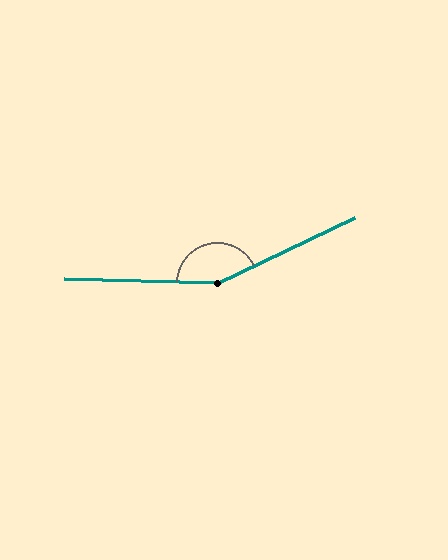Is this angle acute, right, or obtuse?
It is obtuse.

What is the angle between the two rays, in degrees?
Approximately 153 degrees.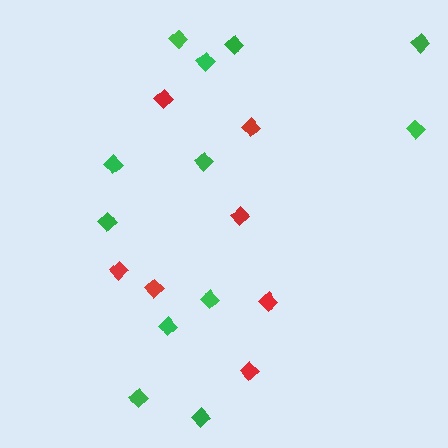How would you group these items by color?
There are 2 groups: one group of green diamonds (12) and one group of red diamonds (7).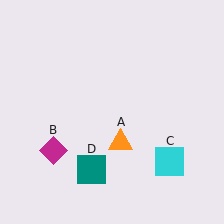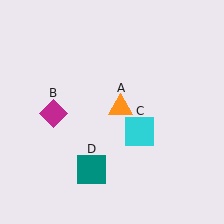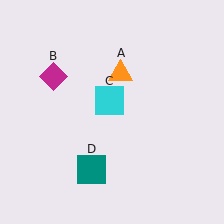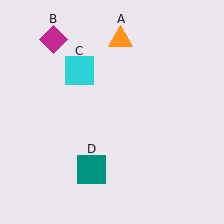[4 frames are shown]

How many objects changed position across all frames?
3 objects changed position: orange triangle (object A), magenta diamond (object B), cyan square (object C).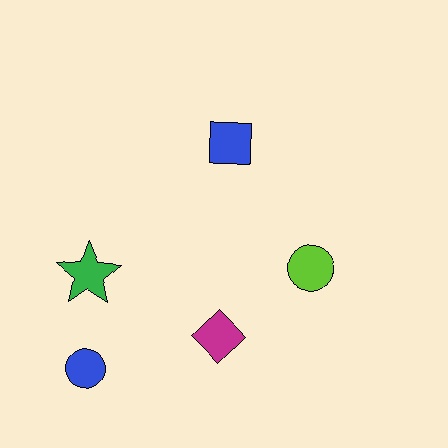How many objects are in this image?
There are 5 objects.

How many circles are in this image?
There are 2 circles.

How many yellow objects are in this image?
There are no yellow objects.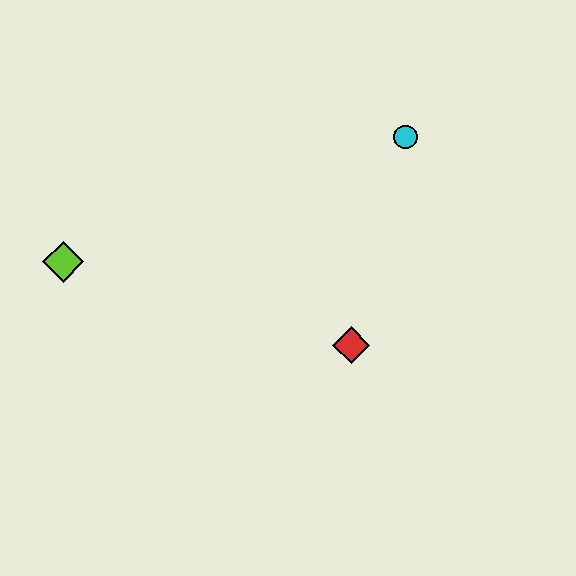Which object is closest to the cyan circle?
The red diamond is closest to the cyan circle.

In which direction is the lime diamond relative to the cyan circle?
The lime diamond is to the left of the cyan circle.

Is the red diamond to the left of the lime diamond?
No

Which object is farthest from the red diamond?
The lime diamond is farthest from the red diamond.